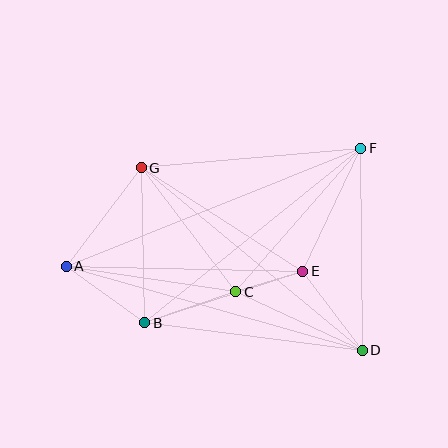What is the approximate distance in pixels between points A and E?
The distance between A and E is approximately 237 pixels.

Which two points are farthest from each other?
Points A and F are farthest from each other.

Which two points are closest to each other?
Points C and E are closest to each other.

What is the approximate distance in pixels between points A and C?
The distance between A and C is approximately 171 pixels.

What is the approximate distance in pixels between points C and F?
The distance between C and F is approximately 190 pixels.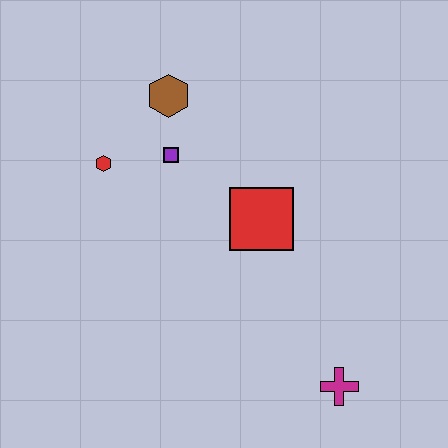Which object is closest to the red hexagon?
The purple square is closest to the red hexagon.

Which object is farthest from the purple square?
The magenta cross is farthest from the purple square.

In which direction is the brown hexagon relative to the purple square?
The brown hexagon is above the purple square.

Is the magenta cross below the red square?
Yes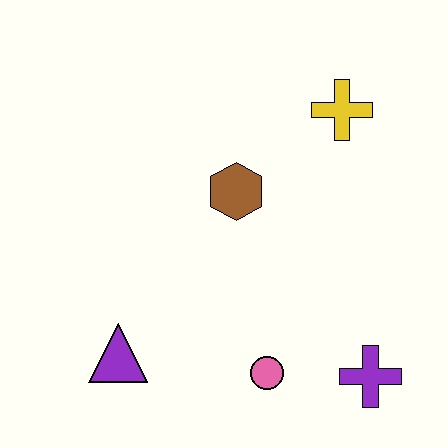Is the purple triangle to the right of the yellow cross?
No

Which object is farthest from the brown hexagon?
The purple cross is farthest from the brown hexagon.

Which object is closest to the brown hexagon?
The yellow cross is closest to the brown hexagon.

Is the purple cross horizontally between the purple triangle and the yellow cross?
No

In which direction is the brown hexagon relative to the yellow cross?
The brown hexagon is to the left of the yellow cross.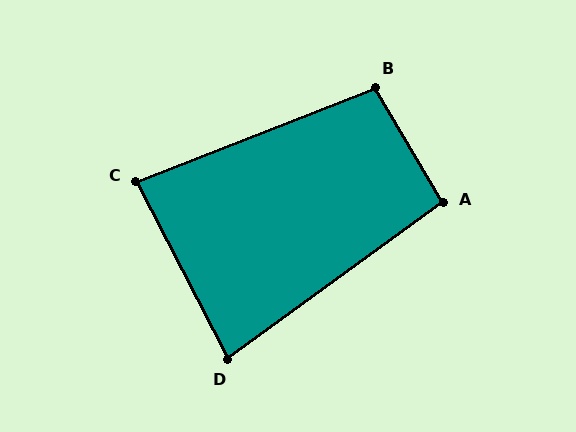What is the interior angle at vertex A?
Approximately 96 degrees (obtuse).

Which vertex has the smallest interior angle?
D, at approximately 81 degrees.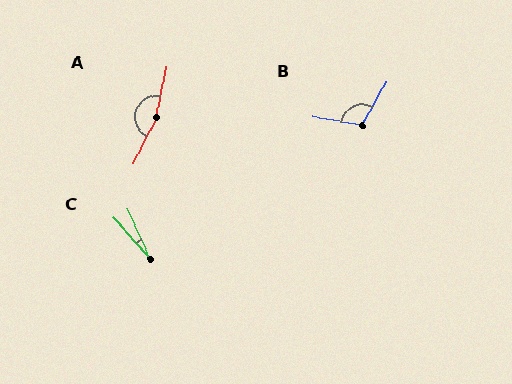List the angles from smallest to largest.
C (18°), B (109°), A (166°).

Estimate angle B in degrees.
Approximately 109 degrees.